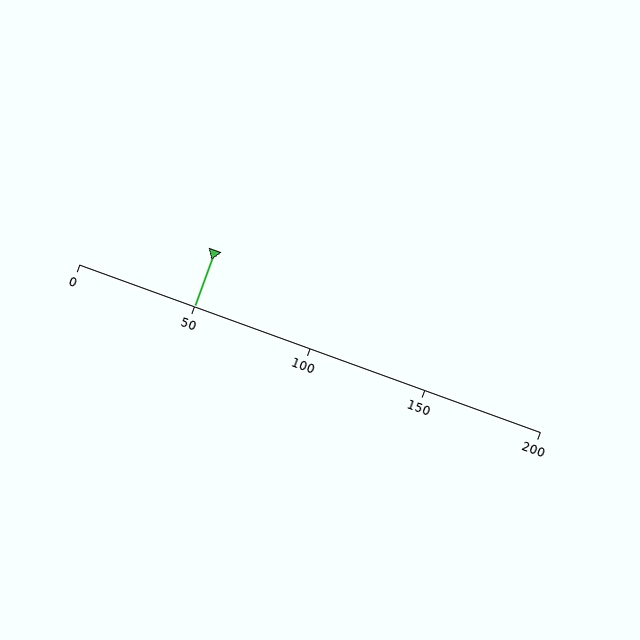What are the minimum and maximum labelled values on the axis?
The axis runs from 0 to 200.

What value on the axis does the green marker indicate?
The marker indicates approximately 50.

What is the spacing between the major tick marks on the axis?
The major ticks are spaced 50 apart.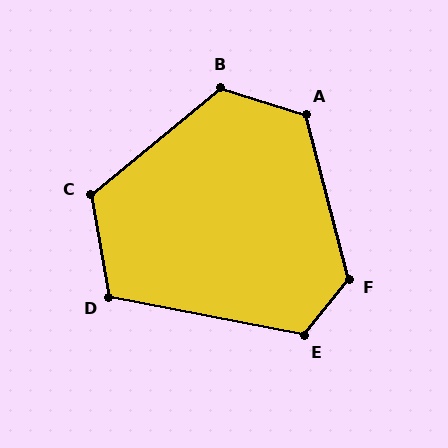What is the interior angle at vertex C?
Approximately 119 degrees (obtuse).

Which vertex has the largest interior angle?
F, at approximately 126 degrees.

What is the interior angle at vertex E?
Approximately 118 degrees (obtuse).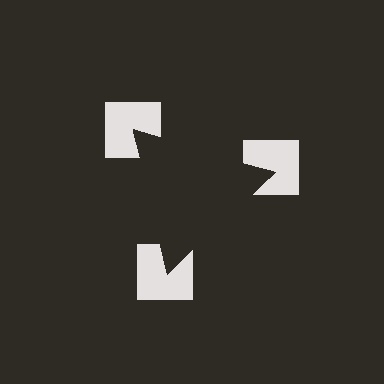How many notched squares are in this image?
There are 3 — one at each vertex of the illusory triangle.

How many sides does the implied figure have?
3 sides.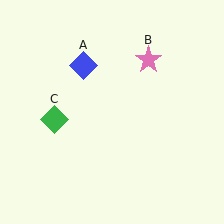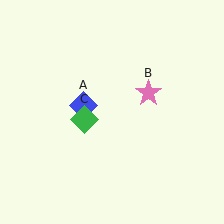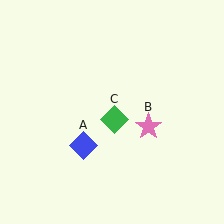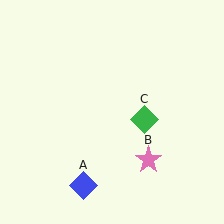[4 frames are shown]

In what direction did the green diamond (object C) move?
The green diamond (object C) moved right.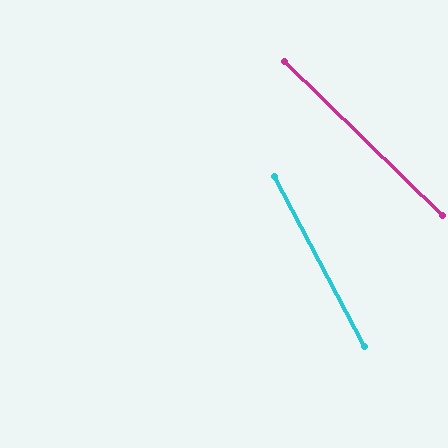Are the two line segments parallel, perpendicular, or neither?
Neither parallel nor perpendicular — they differ by about 18°.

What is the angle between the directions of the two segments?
Approximately 18 degrees.